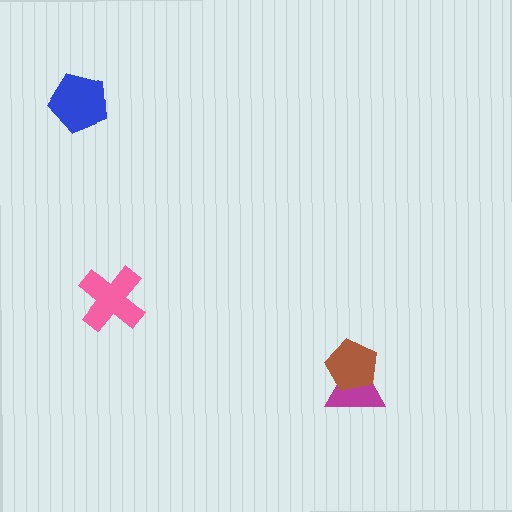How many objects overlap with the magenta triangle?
1 object overlaps with the magenta triangle.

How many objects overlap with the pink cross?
0 objects overlap with the pink cross.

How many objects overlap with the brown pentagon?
1 object overlaps with the brown pentagon.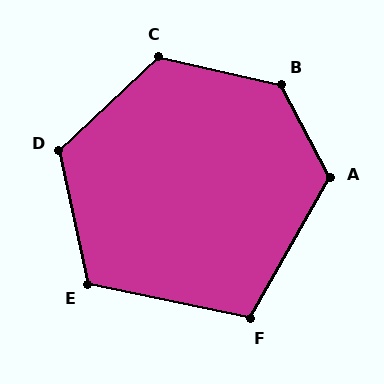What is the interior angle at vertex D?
Approximately 121 degrees (obtuse).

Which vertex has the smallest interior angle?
F, at approximately 108 degrees.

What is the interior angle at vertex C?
Approximately 124 degrees (obtuse).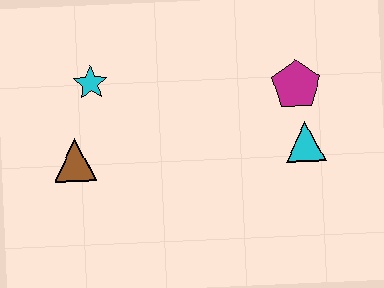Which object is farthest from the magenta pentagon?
The brown triangle is farthest from the magenta pentagon.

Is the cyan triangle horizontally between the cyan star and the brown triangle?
No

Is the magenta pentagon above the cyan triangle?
Yes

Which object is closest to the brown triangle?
The cyan star is closest to the brown triangle.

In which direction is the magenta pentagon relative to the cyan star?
The magenta pentagon is to the right of the cyan star.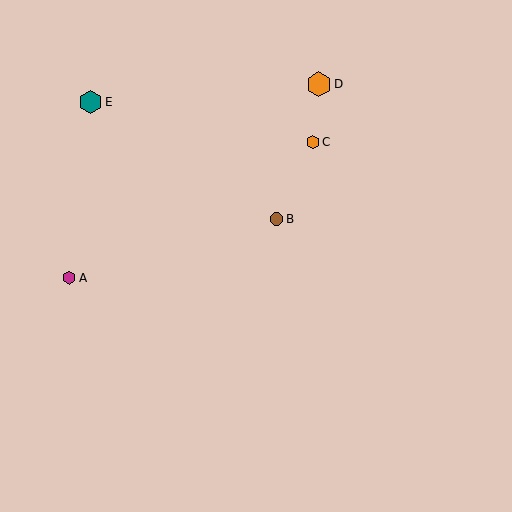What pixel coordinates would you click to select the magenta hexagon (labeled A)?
Click at (69, 278) to select the magenta hexagon A.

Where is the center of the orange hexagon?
The center of the orange hexagon is at (319, 84).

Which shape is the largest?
The orange hexagon (labeled D) is the largest.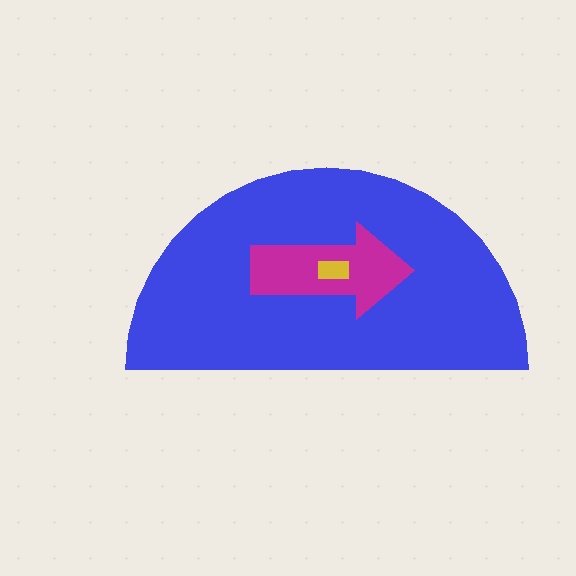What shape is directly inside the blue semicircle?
The magenta arrow.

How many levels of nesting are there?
3.